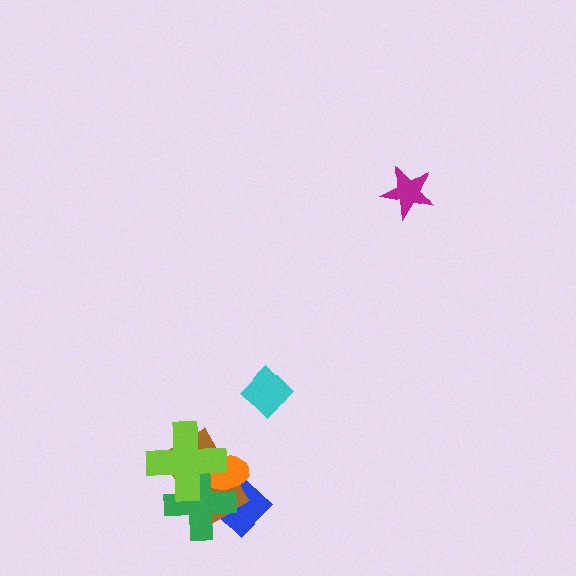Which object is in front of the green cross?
The lime cross is in front of the green cross.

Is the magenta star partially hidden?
No, no other shape covers it.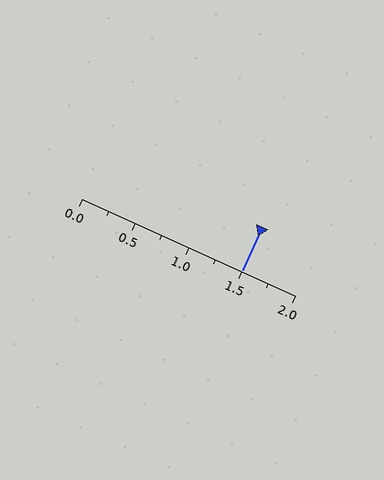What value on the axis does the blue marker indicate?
The marker indicates approximately 1.5.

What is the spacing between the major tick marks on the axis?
The major ticks are spaced 0.5 apart.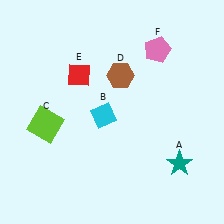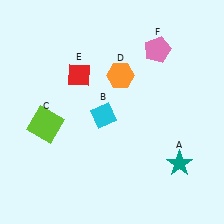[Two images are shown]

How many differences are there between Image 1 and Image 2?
There is 1 difference between the two images.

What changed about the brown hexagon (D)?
In Image 1, D is brown. In Image 2, it changed to orange.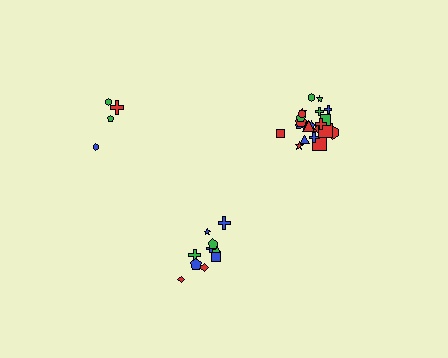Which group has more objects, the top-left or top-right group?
The top-right group.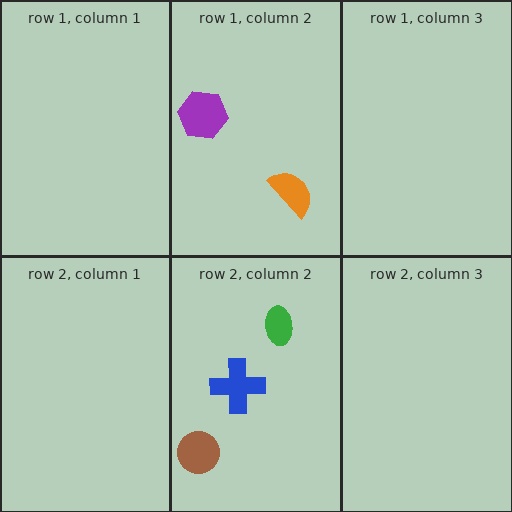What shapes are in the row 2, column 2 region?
The blue cross, the brown circle, the green ellipse.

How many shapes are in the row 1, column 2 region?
2.